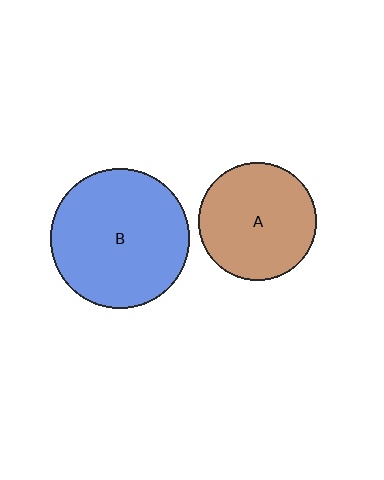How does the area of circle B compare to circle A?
Approximately 1.4 times.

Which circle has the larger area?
Circle B (blue).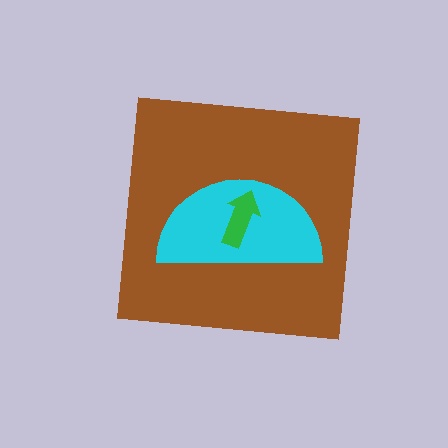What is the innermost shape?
The green arrow.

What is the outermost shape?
The brown square.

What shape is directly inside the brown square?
The cyan semicircle.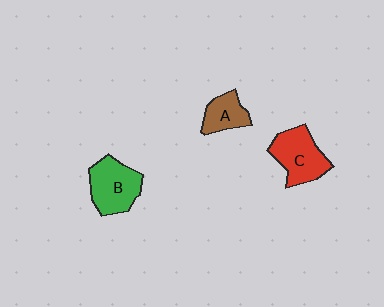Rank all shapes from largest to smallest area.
From largest to smallest: C (red), B (green), A (brown).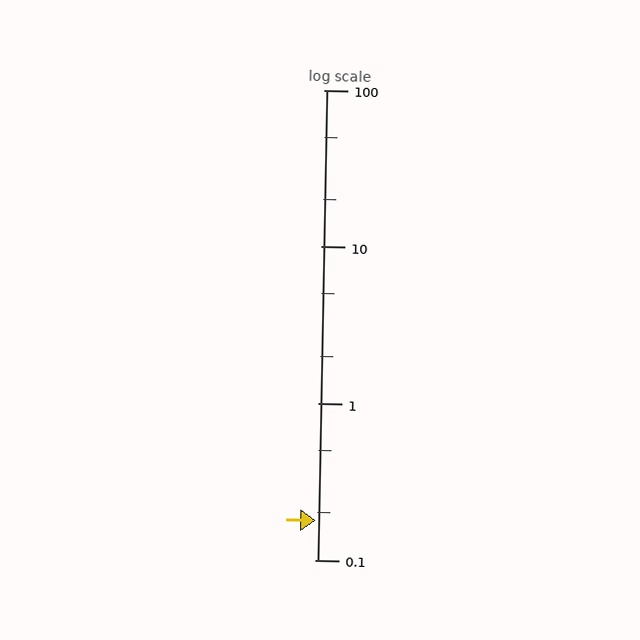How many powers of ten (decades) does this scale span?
The scale spans 3 decades, from 0.1 to 100.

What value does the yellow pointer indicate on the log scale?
The pointer indicates approximately 0.18.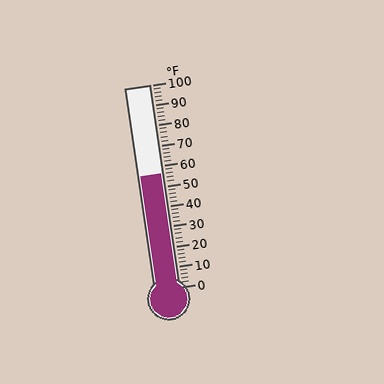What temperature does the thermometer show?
The thermometer shows approximately 56°F.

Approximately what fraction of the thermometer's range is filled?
The thermometer is filled to approximately 55% of its range.